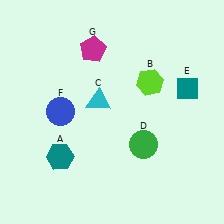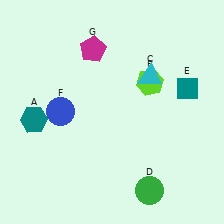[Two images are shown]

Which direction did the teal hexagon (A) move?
The teal hexagon (A) moved up.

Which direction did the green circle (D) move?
The green circle (D) moved down.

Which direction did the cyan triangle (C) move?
The cyan triangle (C) moved right.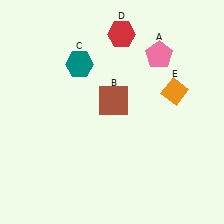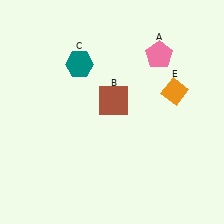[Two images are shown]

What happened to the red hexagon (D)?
The red hexagon (D) was removed in Image 2. It was in the top-right area of Image 1.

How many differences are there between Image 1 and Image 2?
There is 1 difference between the two images.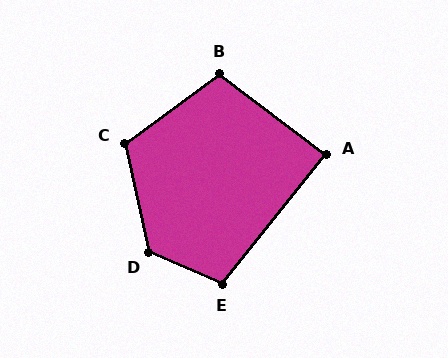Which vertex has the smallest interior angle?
A, at approximately 88 degrees.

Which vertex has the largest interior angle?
D, at approximately 126 degrees.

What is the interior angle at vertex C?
Approximately 114 degrees (obtuse).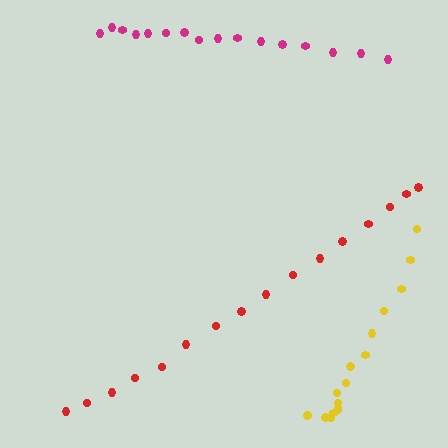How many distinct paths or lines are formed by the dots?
There are 3 distinct paths.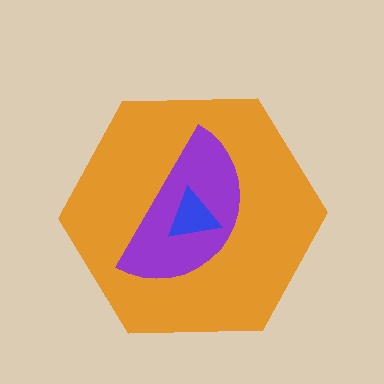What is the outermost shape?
The orange hexagon.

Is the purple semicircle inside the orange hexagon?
Yes.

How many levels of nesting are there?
3.